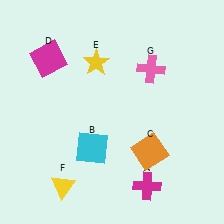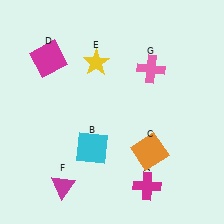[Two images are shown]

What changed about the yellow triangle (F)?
In Image 1, F is yellow. In Image 2, it changed to magenta.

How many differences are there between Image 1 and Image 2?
There is 1 difference between the two images.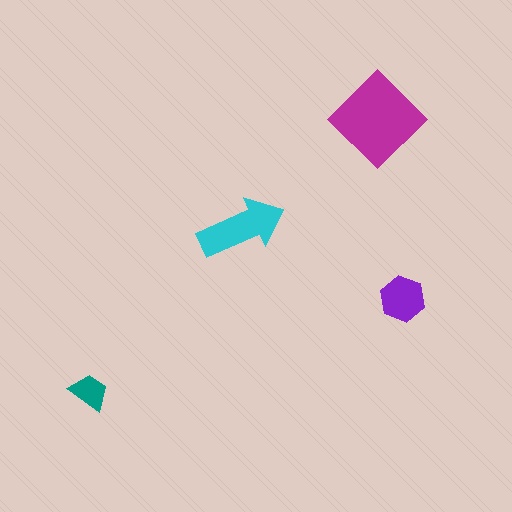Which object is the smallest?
The teal trapezoid.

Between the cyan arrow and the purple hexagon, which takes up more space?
The cyan arrow.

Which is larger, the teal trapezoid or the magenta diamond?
The magenta diamond.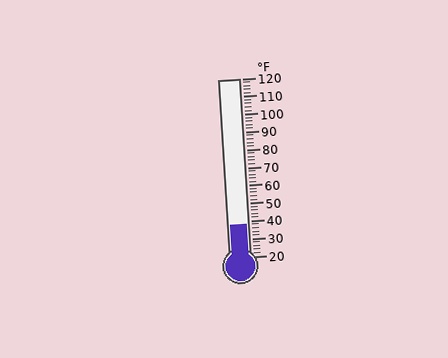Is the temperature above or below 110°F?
The temperature is below 110°F.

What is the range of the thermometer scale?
The thermometer scale ranges from 20°F to 120°F.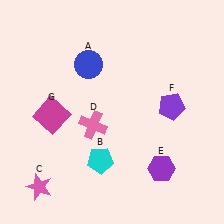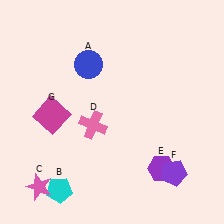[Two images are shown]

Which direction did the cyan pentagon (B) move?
The cyan pentagon (B) moved left.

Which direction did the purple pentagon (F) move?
The purple pentagon (F) moved down.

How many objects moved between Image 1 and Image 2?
2 objects moved between the two images.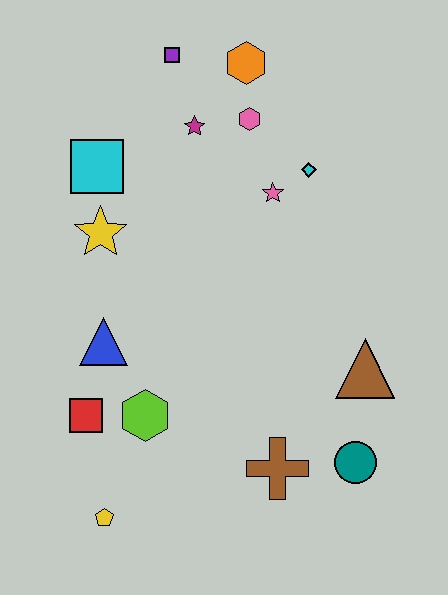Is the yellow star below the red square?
No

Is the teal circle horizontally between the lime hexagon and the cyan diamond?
No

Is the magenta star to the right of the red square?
Yes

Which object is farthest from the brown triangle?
The purple square is farthest from the brown triangle.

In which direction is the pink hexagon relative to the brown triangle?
The pink hexagon is above the brown triangle.